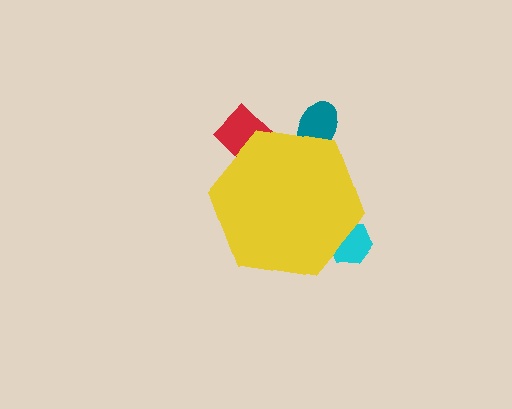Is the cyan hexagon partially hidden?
Yes, the cyan hexagon is partially hidden behind the yellow hexagon.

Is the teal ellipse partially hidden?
Yes, the teal ellipse is partially hidden behind the yellow hexagon.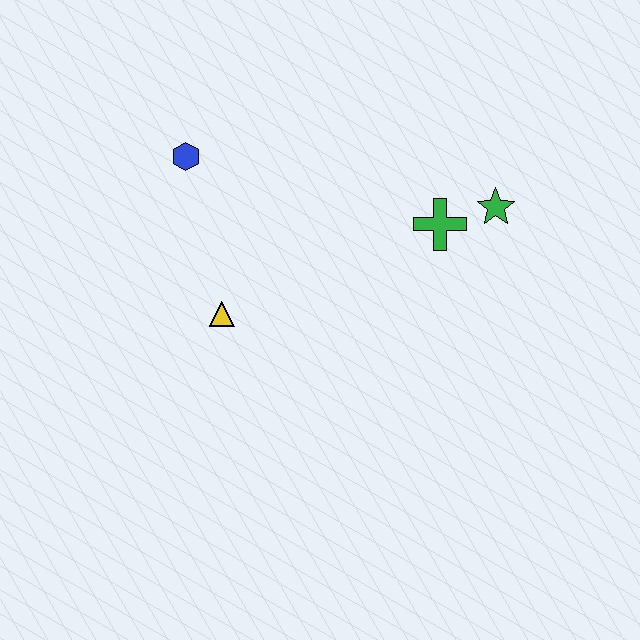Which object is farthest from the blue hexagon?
The green star is farthest from the blue hexagon.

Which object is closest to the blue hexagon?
The yellow triangle is closest to the blue hexagon.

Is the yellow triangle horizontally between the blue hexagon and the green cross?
Yes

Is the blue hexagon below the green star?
No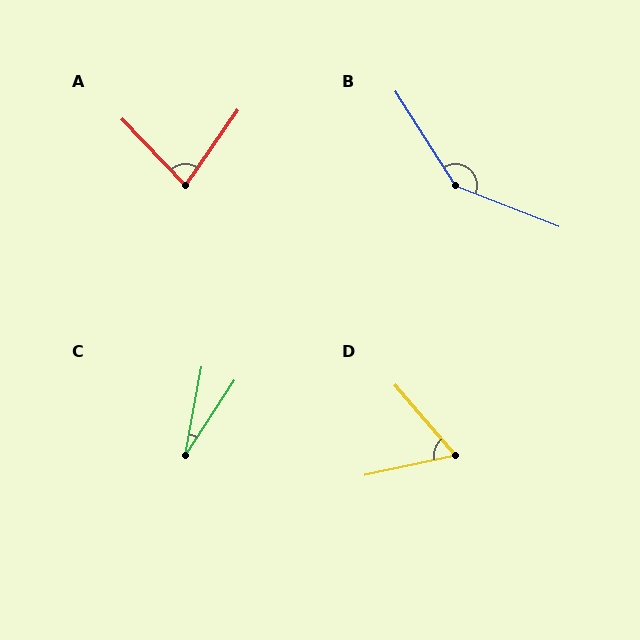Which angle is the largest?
B, at approximately 144 degrees.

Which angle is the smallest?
C, at approximately 23 degrees.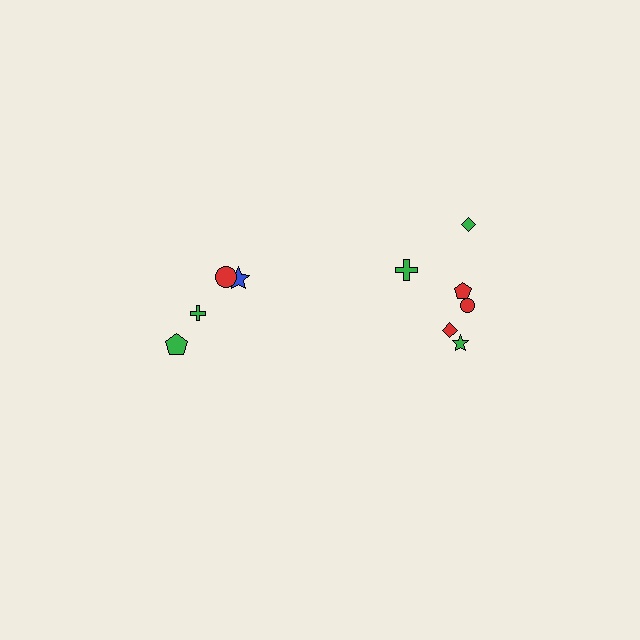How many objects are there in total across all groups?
There are 10 objects.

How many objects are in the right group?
There are 6 objects.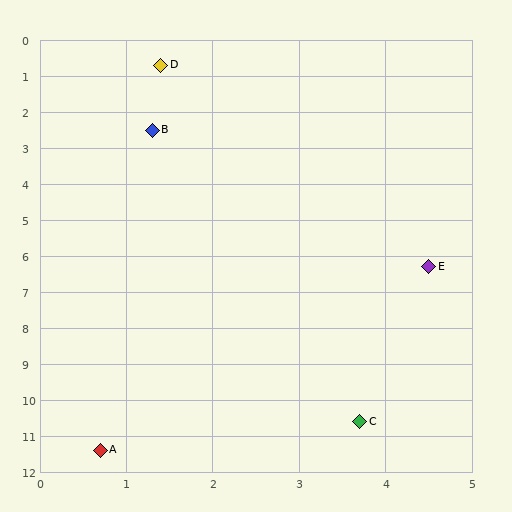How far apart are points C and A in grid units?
Points C and A are about 3.1 grid units apart.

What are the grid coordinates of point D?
Point D is at approximately (1.4, 0.7).